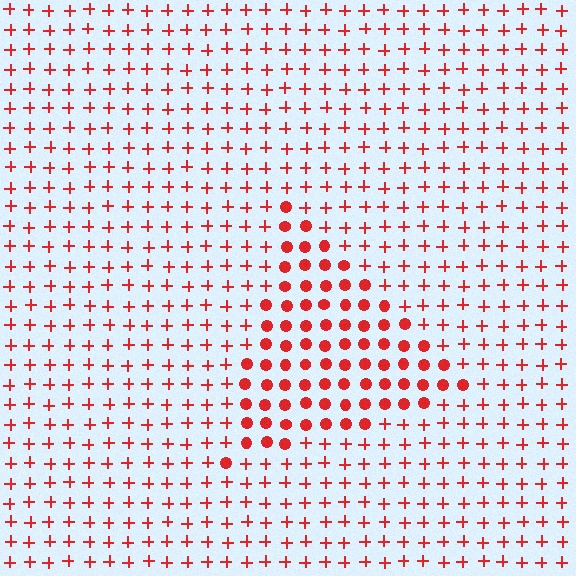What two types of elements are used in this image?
The image uses circles inside the triangle region and plus signs outside it.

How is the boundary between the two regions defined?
The boundary is defined by a change in element shape: circles inside vs. plus signs outside. All elements share the same color and spacing.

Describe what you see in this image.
The image is filled with small red elements arranged in a uniform grid. A triangle-shaped region contains circles, while the surrounding area contains plus signs. The boundary is defined purely by the change in element shape.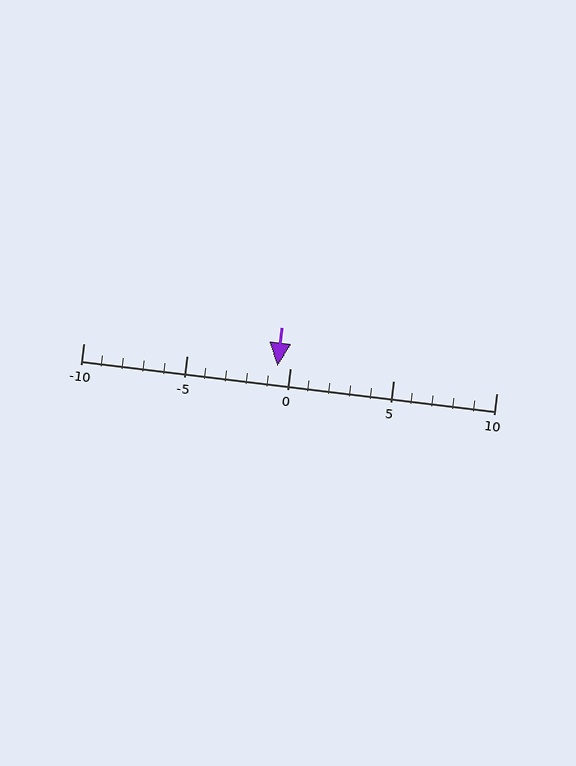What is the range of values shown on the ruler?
The ruler shows values from -10 to 10.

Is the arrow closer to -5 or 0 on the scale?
The arrow is closer to 0.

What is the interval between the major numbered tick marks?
The major tick marks are spaced 5 units apart.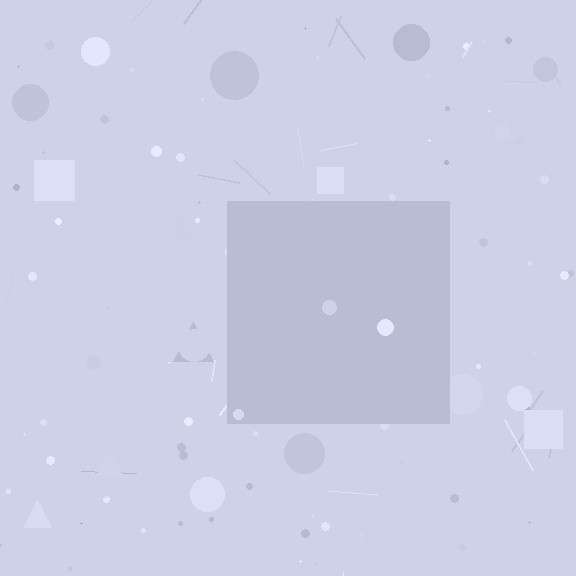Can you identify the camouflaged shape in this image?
The camouflaged shape is a square.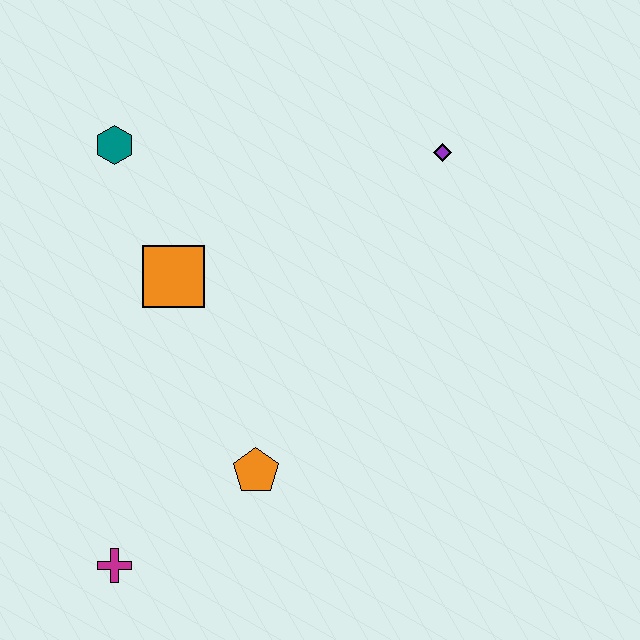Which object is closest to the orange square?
The teal hexagon is closest to the orange square.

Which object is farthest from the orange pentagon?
The purple diamond is farthest from the orange pentagon.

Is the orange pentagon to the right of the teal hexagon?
Yes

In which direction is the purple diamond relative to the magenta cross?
The purple diamond is above the magenta cross.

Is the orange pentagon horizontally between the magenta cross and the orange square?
No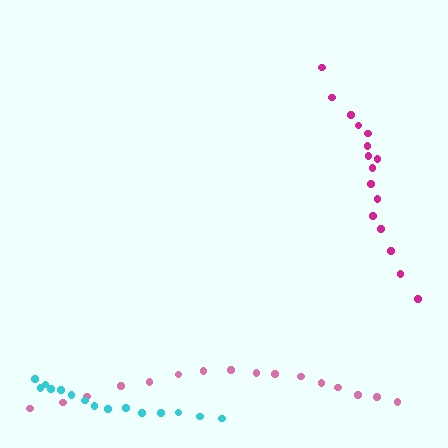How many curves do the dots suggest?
There are 3 distinct paths.